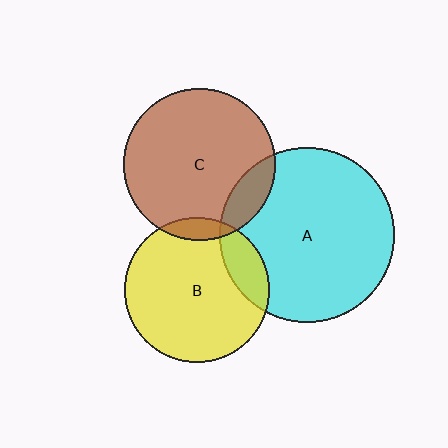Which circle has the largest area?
Circle A (cyan).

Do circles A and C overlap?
Yes.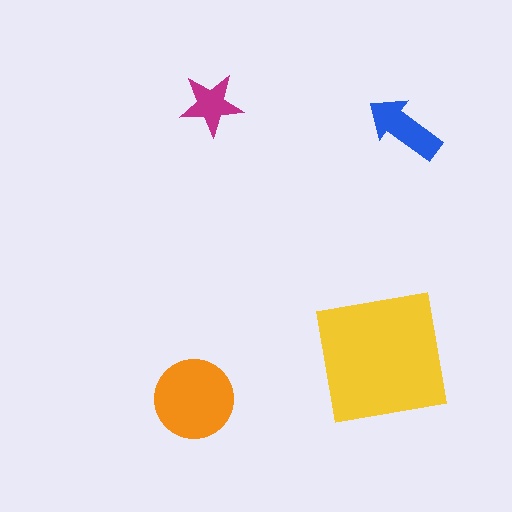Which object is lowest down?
The orange circle is bottommost.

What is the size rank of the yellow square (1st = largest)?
1st.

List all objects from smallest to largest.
The magenta star, the blue arrow, the orange circle, the yellow square.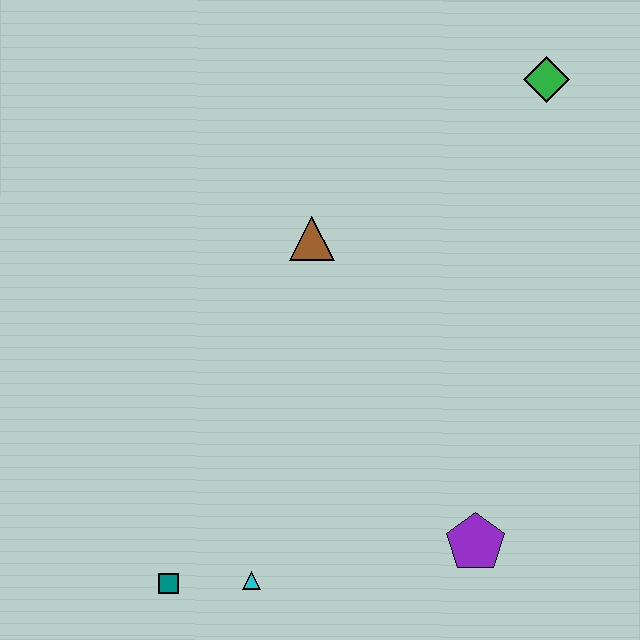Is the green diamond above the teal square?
Yes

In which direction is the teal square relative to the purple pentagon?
The teal square is to the left of the purple pentagon.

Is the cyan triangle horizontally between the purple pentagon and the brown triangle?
No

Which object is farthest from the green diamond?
The teal square is farthest from the green diamond.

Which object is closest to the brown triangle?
The green diamond is closest to the brown triangle.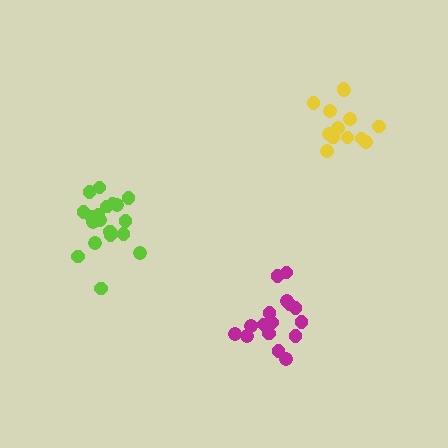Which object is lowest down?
The magenta cluster is bottommost.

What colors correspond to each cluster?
The clusters are colored: lime, yellow, magenta.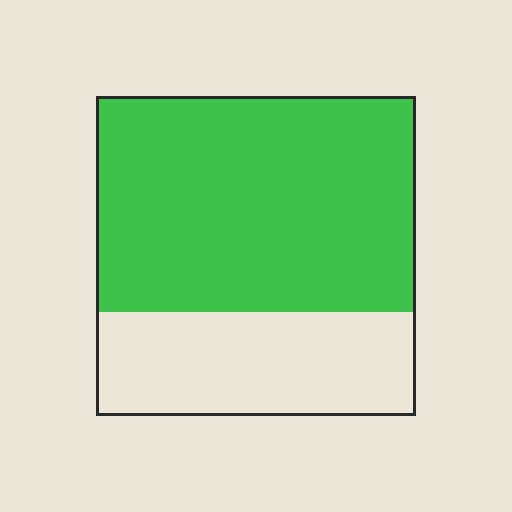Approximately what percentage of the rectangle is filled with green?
Approximately 70%.